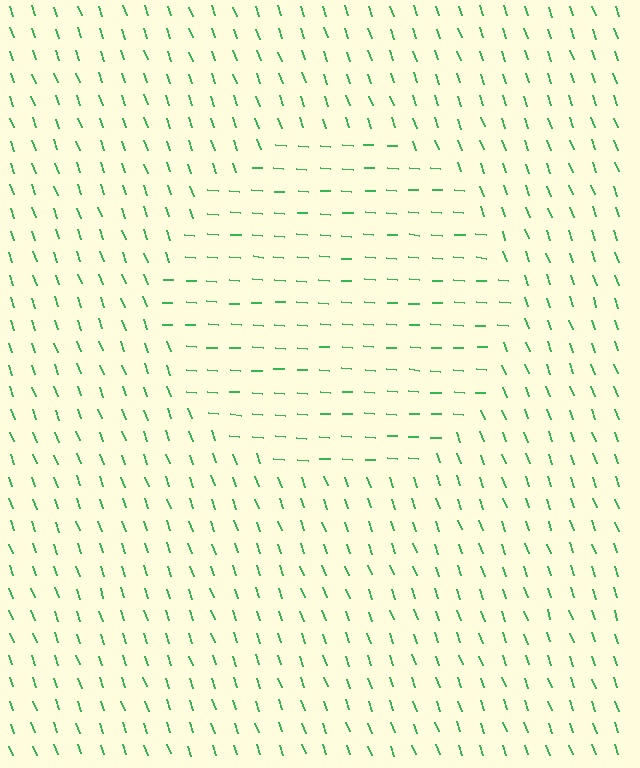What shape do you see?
I see a circle.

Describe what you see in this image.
The image is filled with small green line segments. A circle region in the image has lines oriented differently from the surrounding lines, creating a visible texture boundary.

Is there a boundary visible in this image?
Yes, there is a texture boundary formed by a change in line orientation.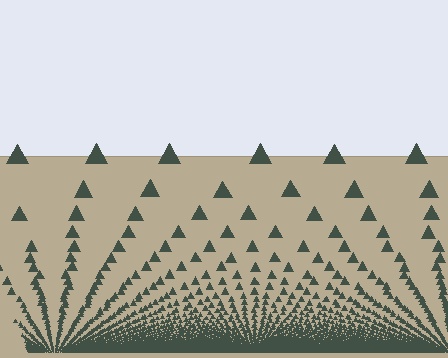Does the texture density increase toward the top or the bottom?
Density increases toward the bottom.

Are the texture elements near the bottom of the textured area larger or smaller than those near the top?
Smaller. The gradient is inverted — elements near the bottom are smaller and denser.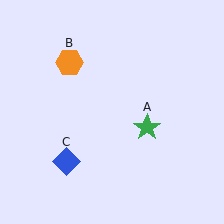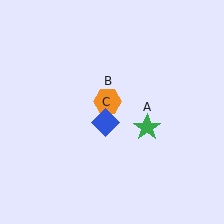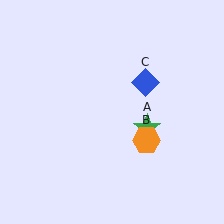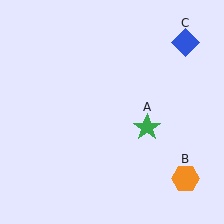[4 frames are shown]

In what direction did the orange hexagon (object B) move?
The orange hexagon (object B) moved down and to the right.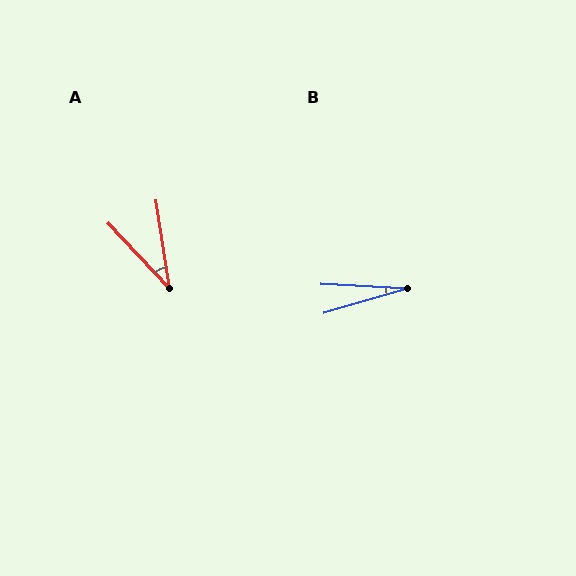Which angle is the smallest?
B, at approximately 19 degrees.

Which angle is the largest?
A, at approximately 35 degrees.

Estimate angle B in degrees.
Approximately 19 degrees.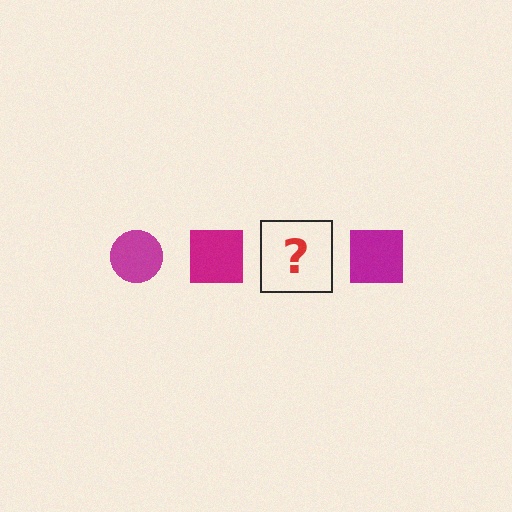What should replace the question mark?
The question mark should be replaced with a magenta circle.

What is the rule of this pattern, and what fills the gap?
The rule is that the pattern cycles through circle, square shapes in magenta. The gap should be filled with a magenta circle.